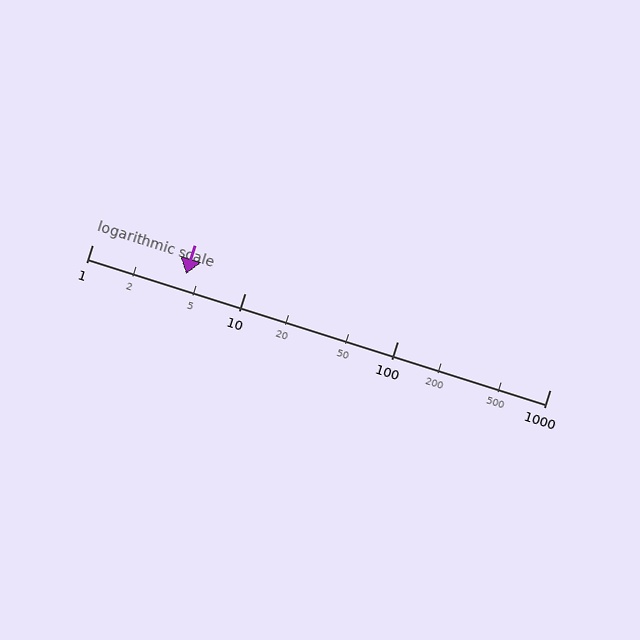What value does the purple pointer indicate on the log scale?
The pointer indicates approximately 4.1.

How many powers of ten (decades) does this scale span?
The scale spans 3 decades, from 1 to 1000.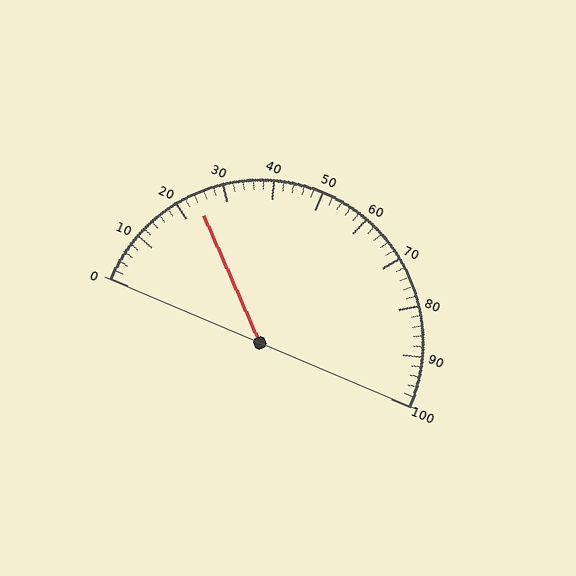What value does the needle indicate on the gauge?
The needle indicates approximately 24.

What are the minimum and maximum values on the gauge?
The gauge ranges from 0 to 100.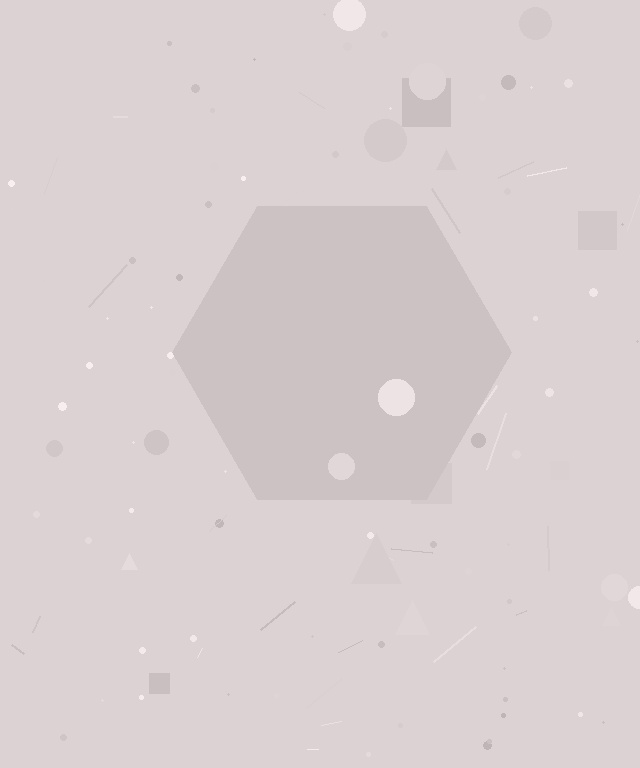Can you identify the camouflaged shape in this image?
The camouflaged shape is a hexagon.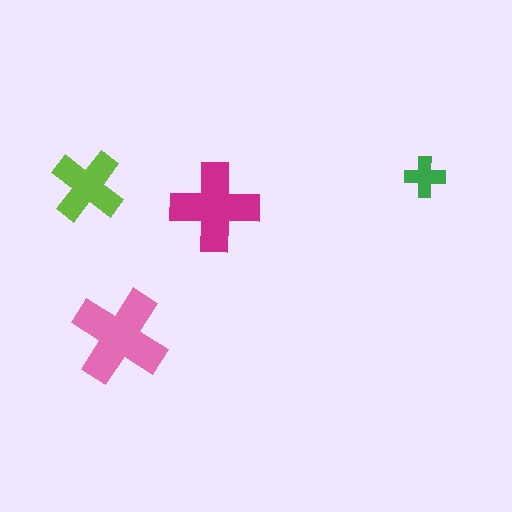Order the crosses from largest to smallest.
the pink one, the magenta one, the lime one, the green one.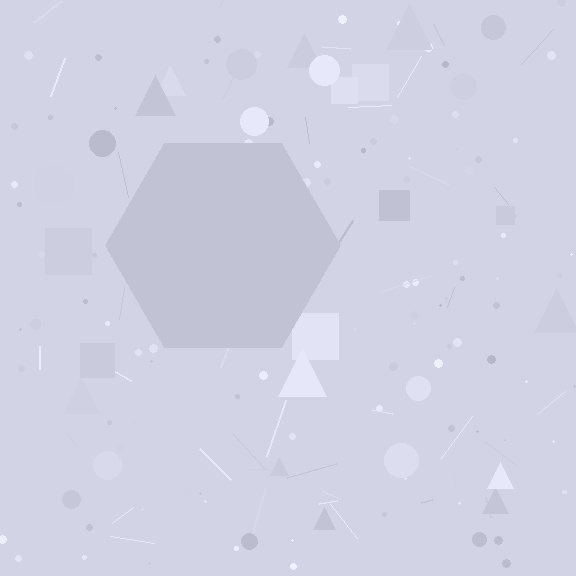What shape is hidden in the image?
A hexagon is hidden in the image.